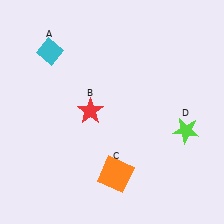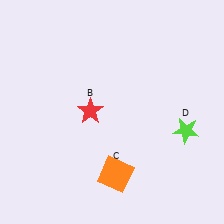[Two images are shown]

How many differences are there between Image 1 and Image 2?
There is 1 difference between the two images.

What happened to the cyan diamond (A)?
The cyan diamond (A) was removed in Image 2. It was in the top-left area of Image 1.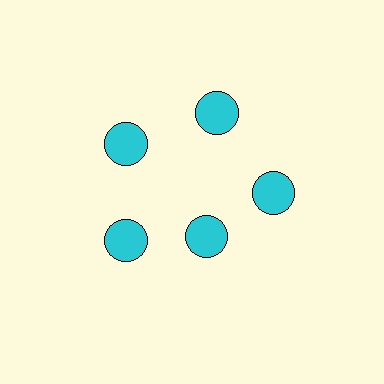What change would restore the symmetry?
The symmetry would be restored by moving it outward, back onto the ring so that all 5 circles sit at equal angles and equal distance from the center.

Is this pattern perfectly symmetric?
No. The 5 cyan circles are arranged in a ring, but one element near the 5 o'clock position is pulled inward toward the center, breaking the 5-fold rotational symmetry.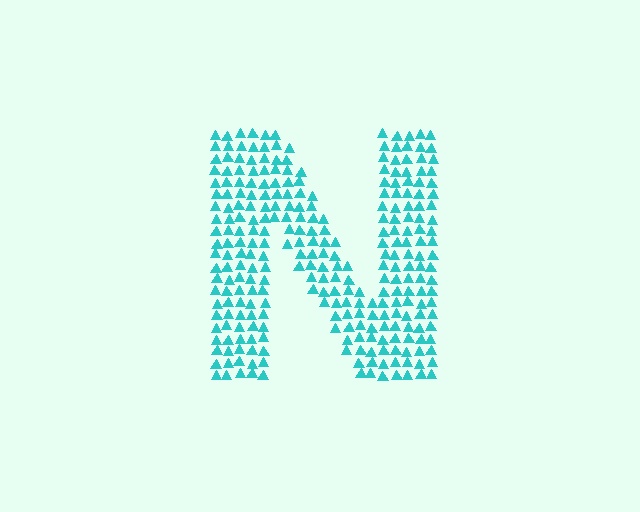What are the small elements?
The small elements are triangles.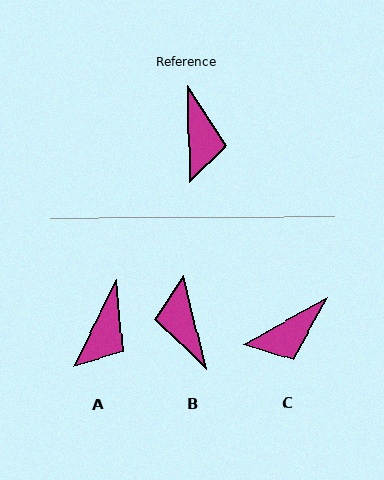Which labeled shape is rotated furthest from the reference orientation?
B, about 168 degrees away.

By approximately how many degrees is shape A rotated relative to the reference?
Approximately 28 degrees clockwise.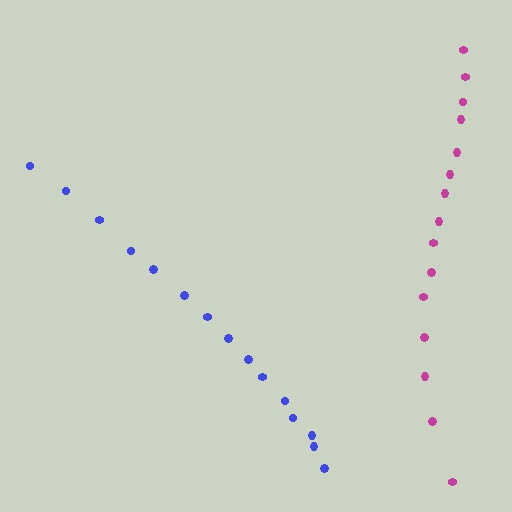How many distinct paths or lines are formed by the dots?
There are 2 distinct paths.